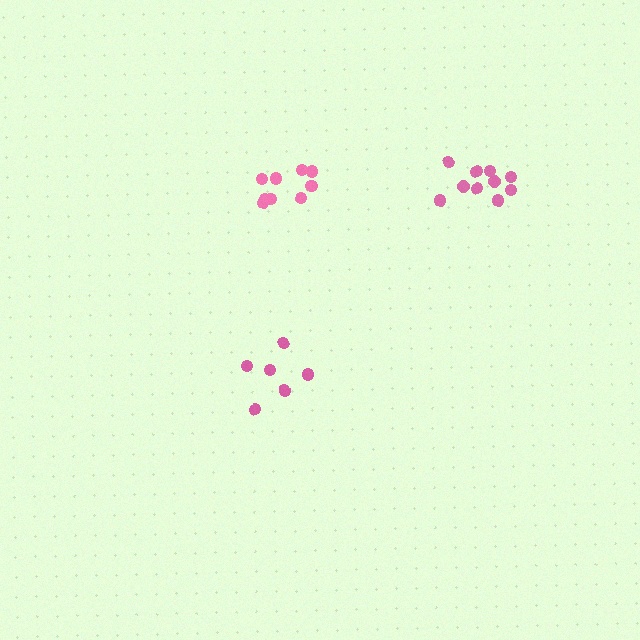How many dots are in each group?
Group 1: 10 dots, Group 2: 6 dots, Group 3: 9 dots (25 total).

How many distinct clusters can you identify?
There are 3 distinct clusters.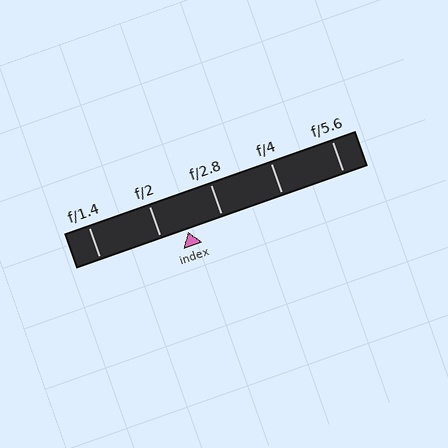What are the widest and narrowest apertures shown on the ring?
The widest aperture shown is f/1.4 and the narrowest is f/5.6.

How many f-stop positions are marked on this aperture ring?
There are 5 f-stop positions marked.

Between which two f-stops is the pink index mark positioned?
The index mark is between f/2 and f/2.8.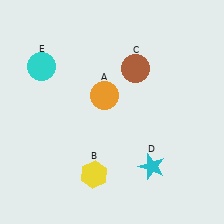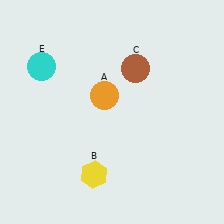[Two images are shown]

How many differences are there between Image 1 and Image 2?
There is 1 difference between the two images.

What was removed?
The cyan star (D) was removed in Image 2.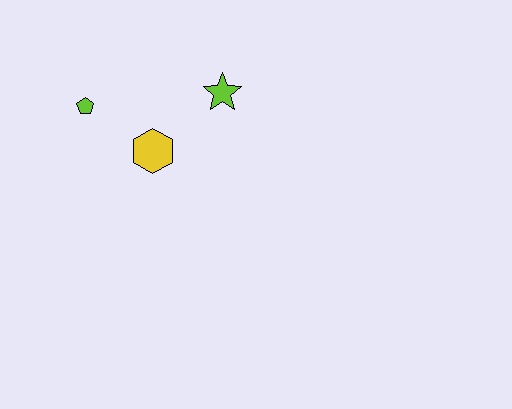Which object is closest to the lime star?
The yellow hexagon is closest to the lime star.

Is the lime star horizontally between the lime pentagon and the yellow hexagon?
No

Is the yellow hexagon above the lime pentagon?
No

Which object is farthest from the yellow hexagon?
The lime star is farthest from the yellow hexagon.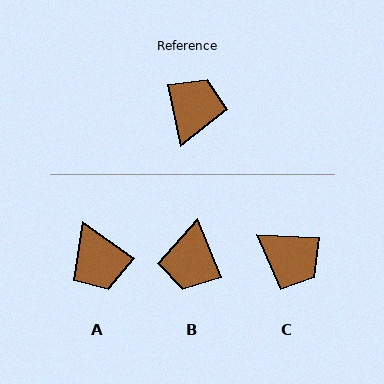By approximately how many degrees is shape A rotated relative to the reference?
Approximately 137 degrees clockwise.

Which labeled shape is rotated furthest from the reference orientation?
B, about 170 degrees away.